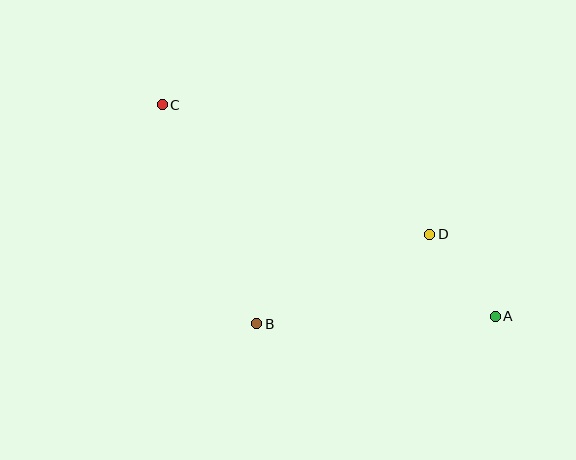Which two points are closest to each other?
Points A and D are closest to each other.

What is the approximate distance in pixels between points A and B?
The distance between A and B is approximately 238 pixels.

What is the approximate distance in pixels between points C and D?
The distance between C and D is approximately 297 pixels.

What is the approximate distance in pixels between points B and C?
The distance between B and C is approximately 238 pixels.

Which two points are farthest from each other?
Points A and C are farthest from each other.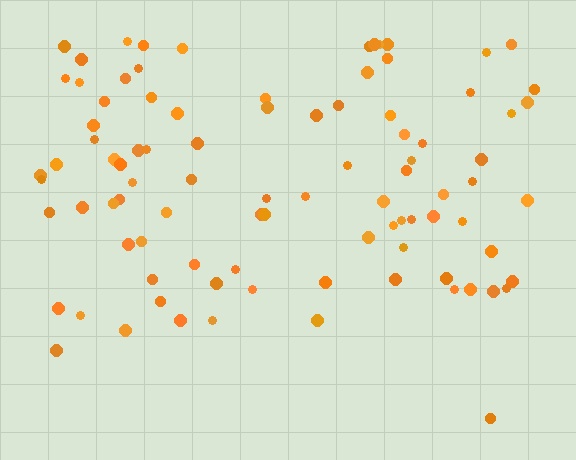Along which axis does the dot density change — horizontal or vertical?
Vertical.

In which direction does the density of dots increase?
From bottom to top, with the top side densest.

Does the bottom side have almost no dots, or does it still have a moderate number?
Still a moderate number, just noticeably fewer than the top.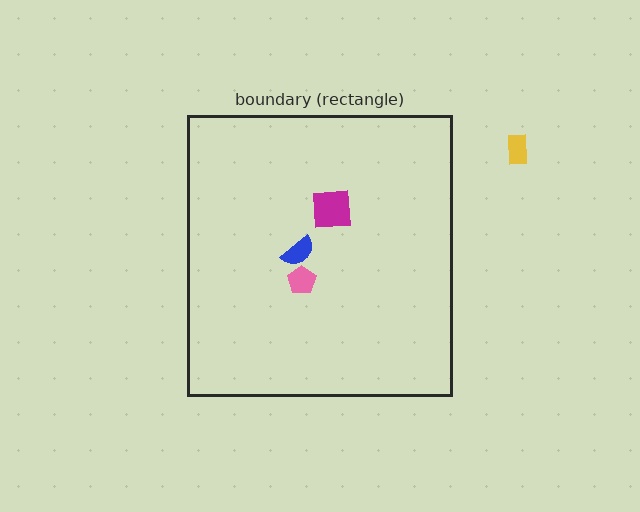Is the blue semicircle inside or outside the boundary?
Inside.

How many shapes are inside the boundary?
3 inside, 1 outside.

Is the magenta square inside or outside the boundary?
Inside.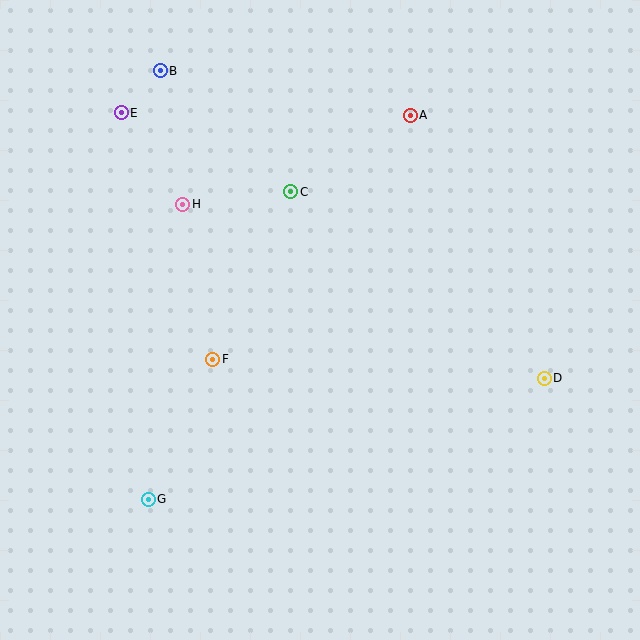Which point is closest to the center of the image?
Point F at (213, 359) is closest to the center.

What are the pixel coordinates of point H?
Point H is at (183, 204).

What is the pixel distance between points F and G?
The distance between F and G is 154 pixels.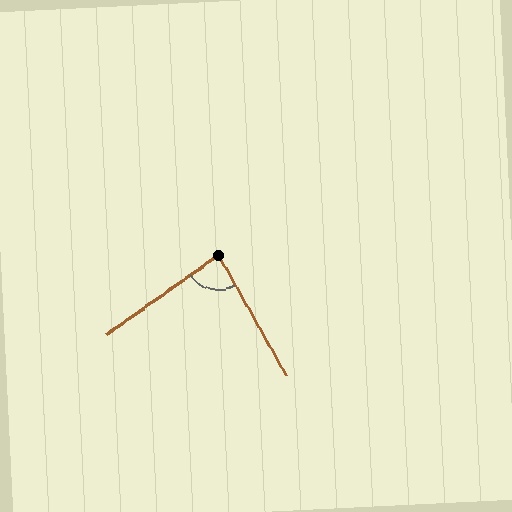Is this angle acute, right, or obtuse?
It is acute.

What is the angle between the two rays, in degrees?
Approximately 84 degrees.